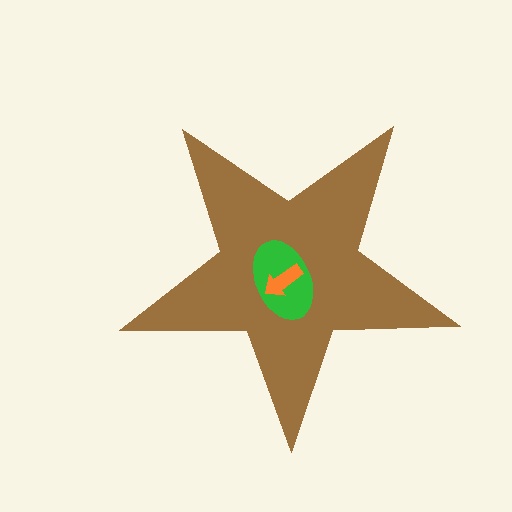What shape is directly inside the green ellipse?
The orange arrow.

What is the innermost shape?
The orange arrow.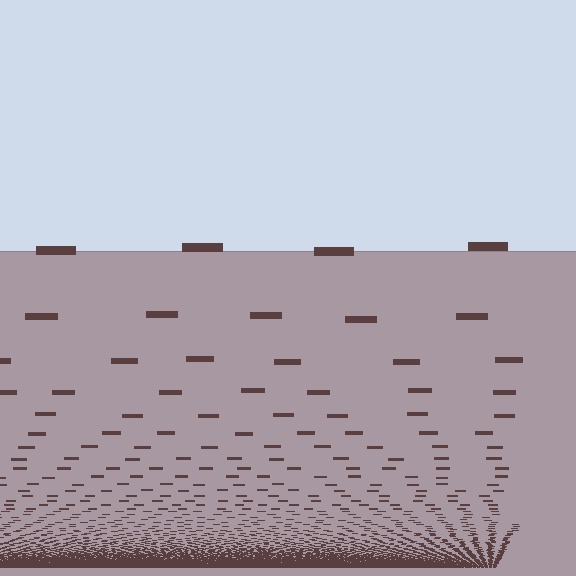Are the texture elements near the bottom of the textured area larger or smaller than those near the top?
Smaller. The gradient is inverted — elements near the bottom are smaller and denser.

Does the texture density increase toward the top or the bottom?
Density increases toward the bottom.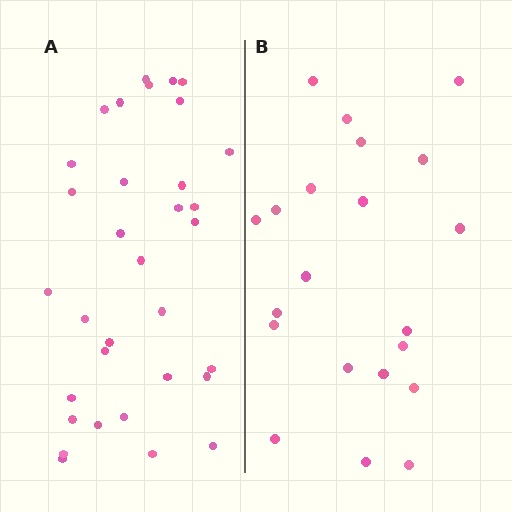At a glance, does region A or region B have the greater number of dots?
Region A (the left region) has more dots.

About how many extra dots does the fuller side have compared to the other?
Region A has roughly 12 or so more dots than region B.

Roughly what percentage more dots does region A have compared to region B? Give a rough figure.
About 55% more.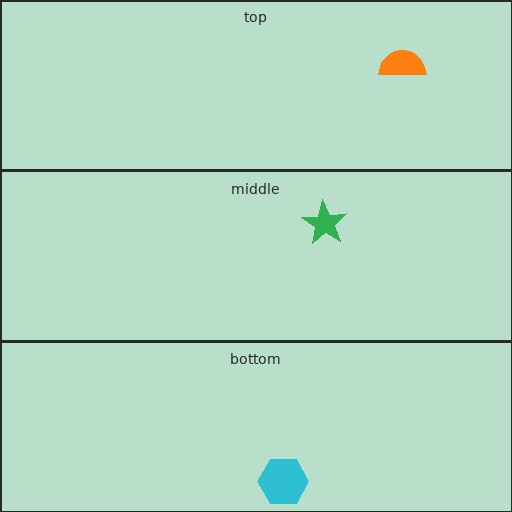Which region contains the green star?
The middle region.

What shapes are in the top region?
The orange semicircle.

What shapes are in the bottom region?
The cyan hexagon.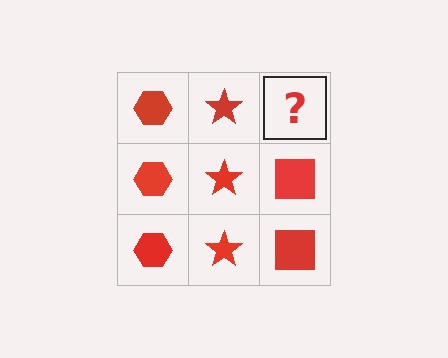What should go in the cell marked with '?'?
The missing cell should contain a red square.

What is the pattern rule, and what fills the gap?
The rule is that each column has a consistent shape. The gap should be filled with a red square.